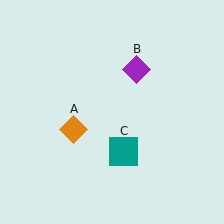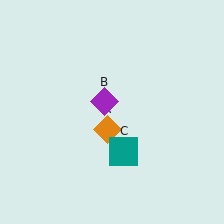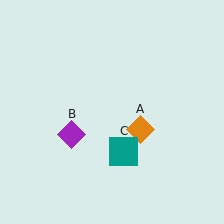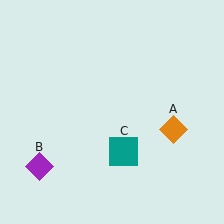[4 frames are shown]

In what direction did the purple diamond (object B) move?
The purple diamond (object B) moved down and to the left.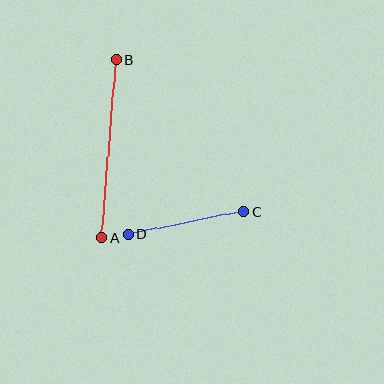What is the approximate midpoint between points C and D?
The midpoint is at approximately (186, 223) pixels.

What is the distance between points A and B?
The distance is approximately 178 pixels.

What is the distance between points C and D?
The distance is approximately 117 pixels.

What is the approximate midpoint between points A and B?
The midpoint is at approximately (109, 149) pixels.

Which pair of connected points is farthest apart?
Points A and B are farthest apart.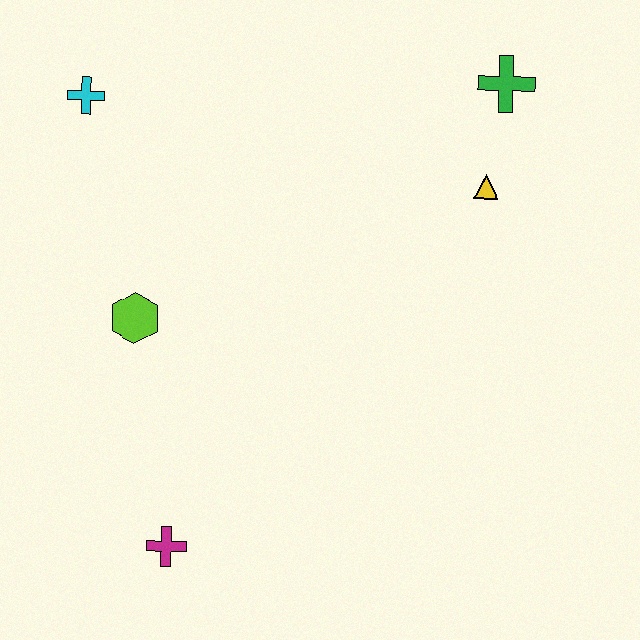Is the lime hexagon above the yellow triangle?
No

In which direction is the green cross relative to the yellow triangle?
The green cross is above the yellow triangle.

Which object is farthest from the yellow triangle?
The magenta cross is farthest from the yellow triangle.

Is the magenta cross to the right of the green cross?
No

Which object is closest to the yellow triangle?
The green cross is closest to the yellow triangle.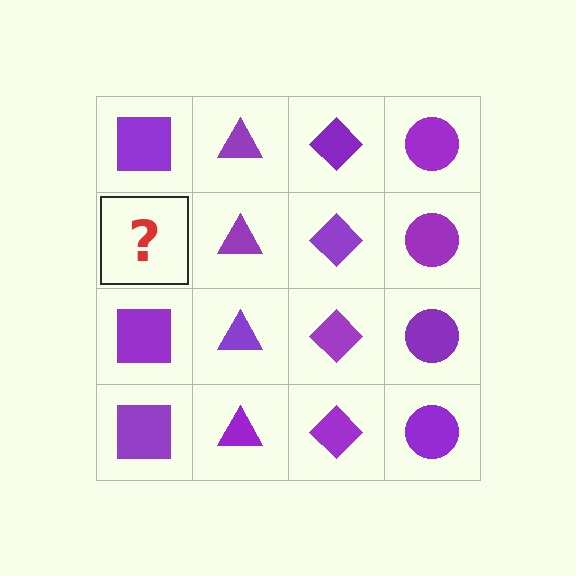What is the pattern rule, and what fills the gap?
The rule is that each column has a consistent shape. The gap should be filled with a purple square.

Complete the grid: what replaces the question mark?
The question mark should be replaced with a purple square.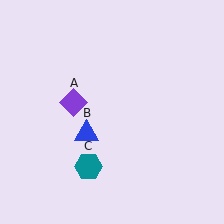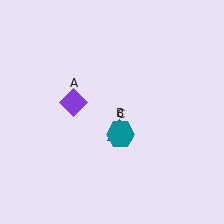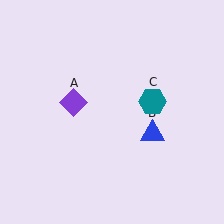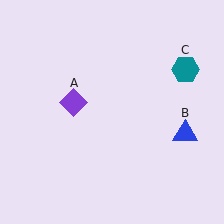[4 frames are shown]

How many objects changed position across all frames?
2 objects changed position: blue triangle (object B), teal hexagon (object C).